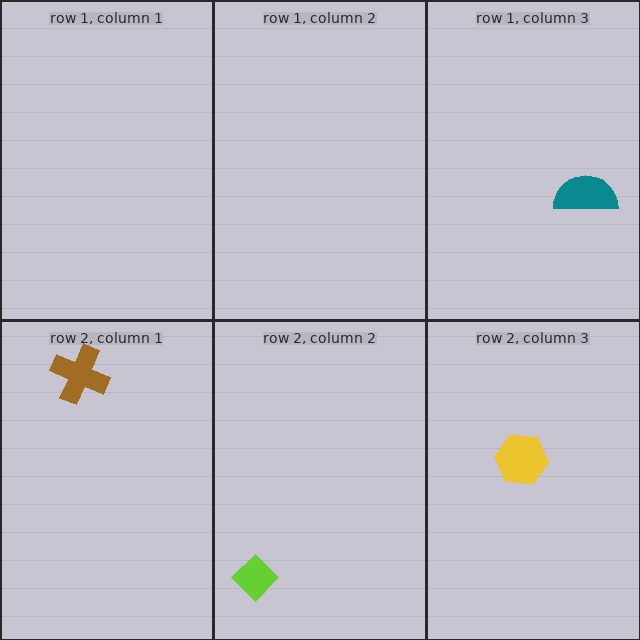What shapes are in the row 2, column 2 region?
The lime diamond.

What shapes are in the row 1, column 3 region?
The teal semicircle.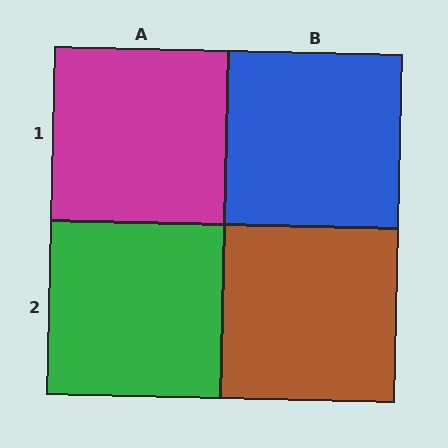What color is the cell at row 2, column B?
Brown.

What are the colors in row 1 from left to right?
Magenta, blue.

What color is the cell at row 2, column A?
Green.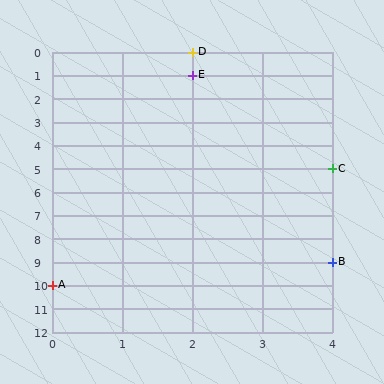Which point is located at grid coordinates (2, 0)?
Point D is at (2, 0).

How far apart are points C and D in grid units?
Points C and D are 2 columns and 5 rows apart (about 5.4 grid units diagonally).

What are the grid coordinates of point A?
Point A is at grid coordinates (0, 10).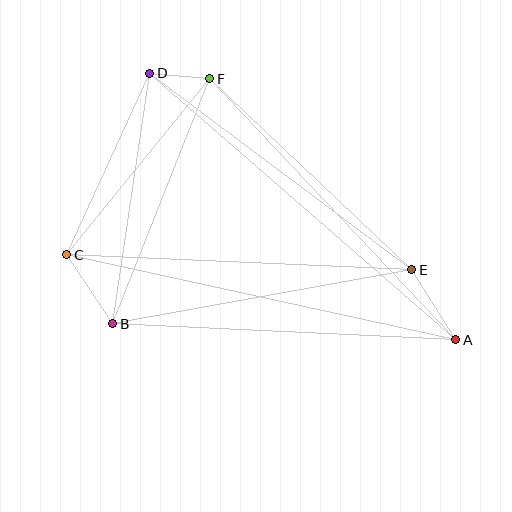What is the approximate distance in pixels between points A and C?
The distance between A and C is approximately 398 pixels.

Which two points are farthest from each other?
Points A and D are farthest from each other.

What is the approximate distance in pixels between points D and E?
The distance between D and E is approximately 328 pixels.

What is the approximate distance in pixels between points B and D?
The distance between B and D is approximately 253 pixels.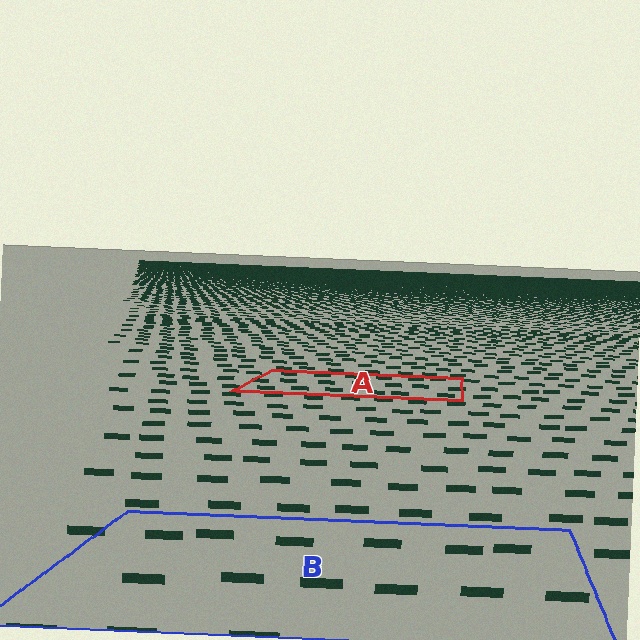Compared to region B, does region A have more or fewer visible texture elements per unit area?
Region A has more texture elements per unit area — they are packed more densely because it is farther away.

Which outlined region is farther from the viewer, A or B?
Region A is farther from the viewer — the texture elements inside it appear smaller and more densely packed.